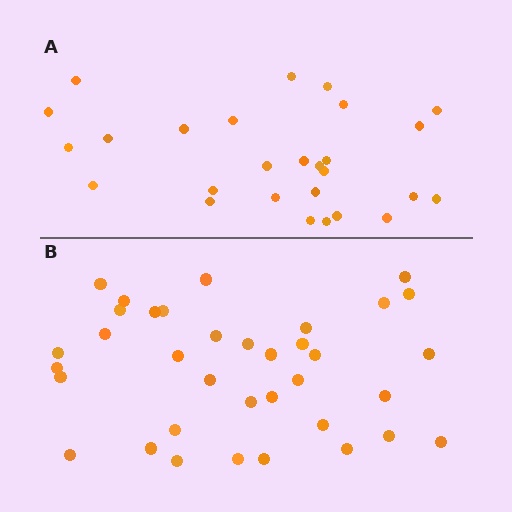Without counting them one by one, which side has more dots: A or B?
Region B (the bottom region) has more dots.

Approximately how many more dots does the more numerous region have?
Region B has roughly 8 or so more dots than region A.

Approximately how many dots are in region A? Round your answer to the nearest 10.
About 30 dots. (The exact count is 27, which rounds to 30.)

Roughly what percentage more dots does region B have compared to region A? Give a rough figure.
About 35% more.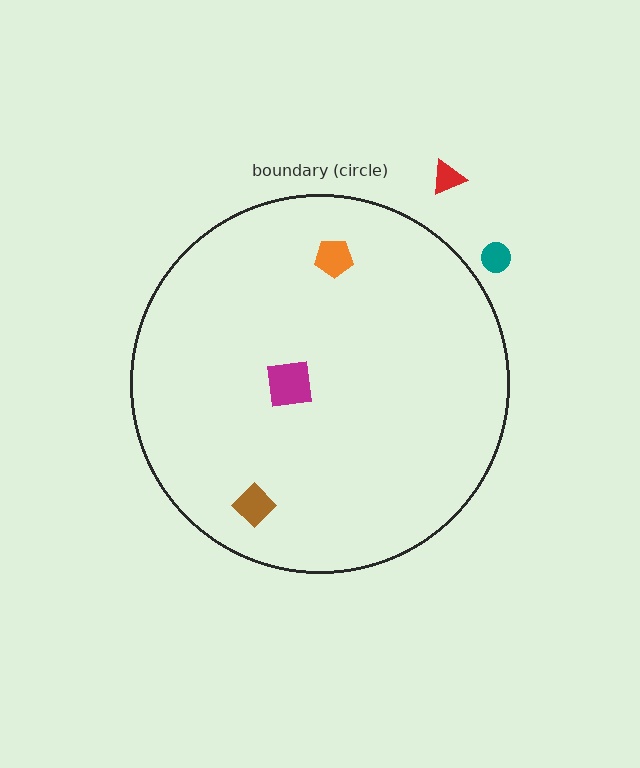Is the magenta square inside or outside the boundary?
Inside.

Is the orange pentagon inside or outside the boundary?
Inside.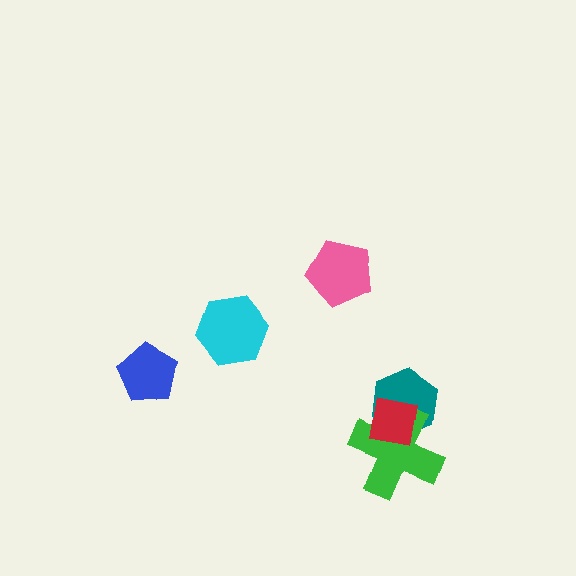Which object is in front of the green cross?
The red square is in front of the green cross.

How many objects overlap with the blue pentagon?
0 objects overlap with the blue pentagon.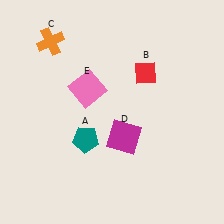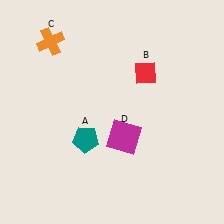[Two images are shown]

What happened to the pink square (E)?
The pink square (E) was removed in Image 2. It was in the top-left area of Image 1.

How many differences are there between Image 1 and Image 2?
There is 1 difference between the two images.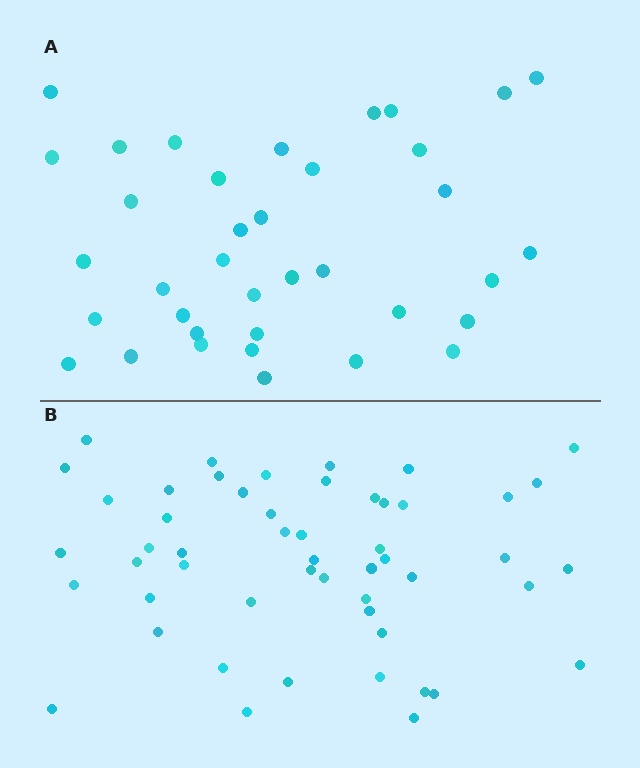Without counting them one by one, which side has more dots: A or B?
Region B (the bottom region) has more dots.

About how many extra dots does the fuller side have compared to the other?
Region B has approximately 15 more dots than region A.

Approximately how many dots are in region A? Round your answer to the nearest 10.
About 40 dots. (The exact count is 37, which rounds to 40.)